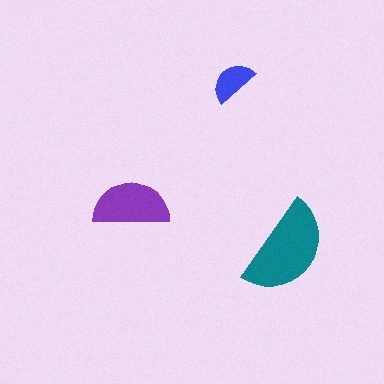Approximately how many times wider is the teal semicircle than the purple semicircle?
About 1.5 times wider.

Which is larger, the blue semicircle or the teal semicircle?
The teal one.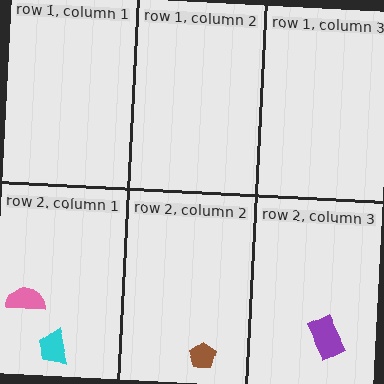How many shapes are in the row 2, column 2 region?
1.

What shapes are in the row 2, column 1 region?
The pink semicircle, the cyan trapezoid.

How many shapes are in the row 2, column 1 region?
2.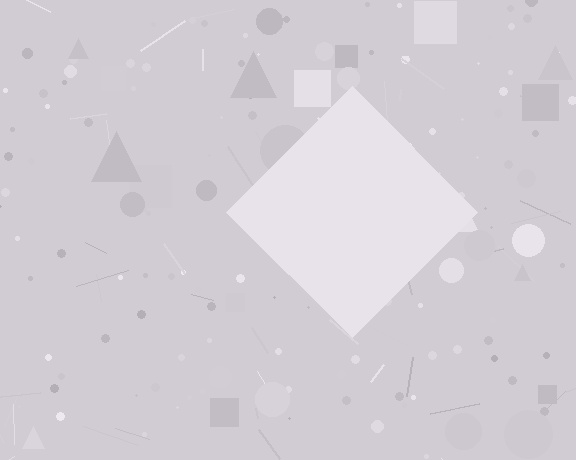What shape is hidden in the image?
A diamond is hidden in the image.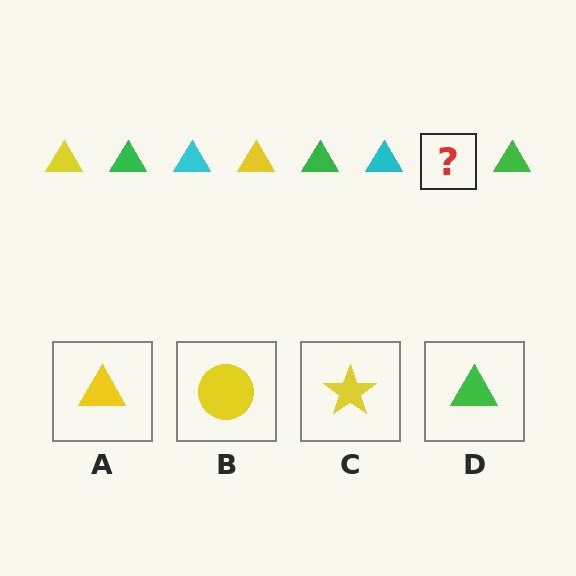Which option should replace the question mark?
Option A.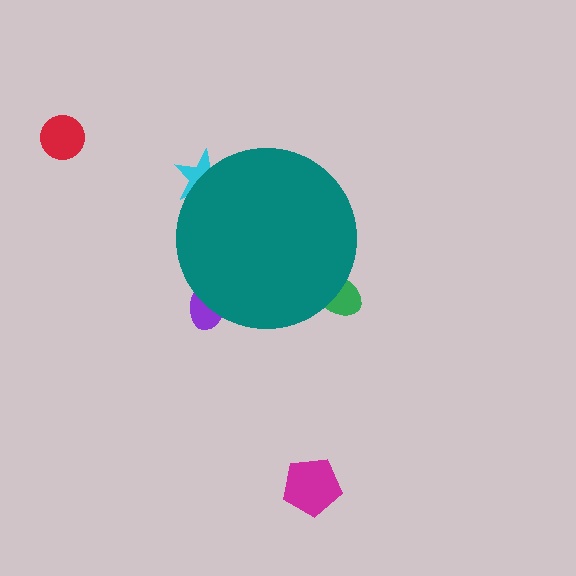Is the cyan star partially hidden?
Yes, the cyan star is partially hidden behind the teal circle.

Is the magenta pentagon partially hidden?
No, the magenta pentagon is fully visible.